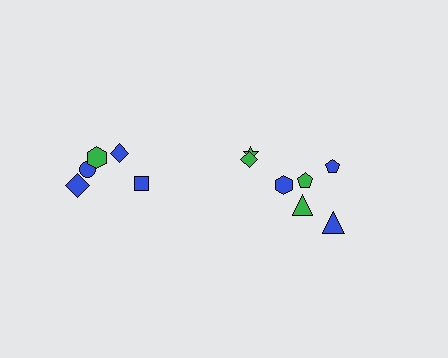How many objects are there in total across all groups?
There are 12 objects.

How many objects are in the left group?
There are 5 objects.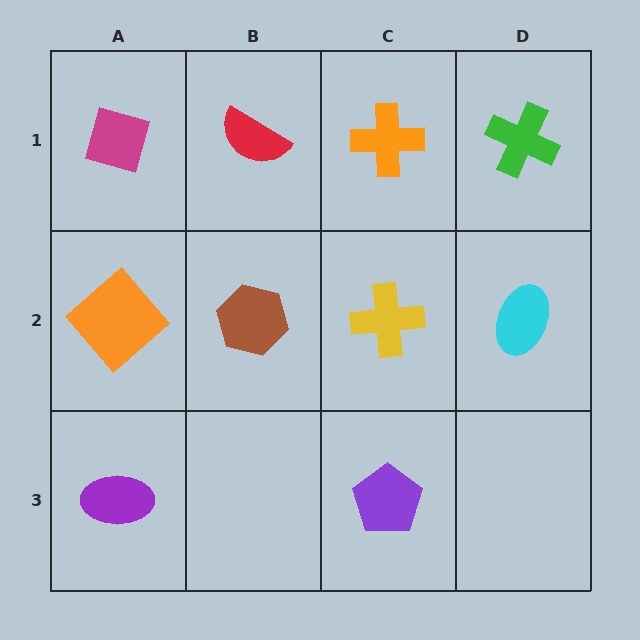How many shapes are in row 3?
2 shapes.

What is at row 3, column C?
A purple pentagon.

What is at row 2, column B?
A brown hexagon.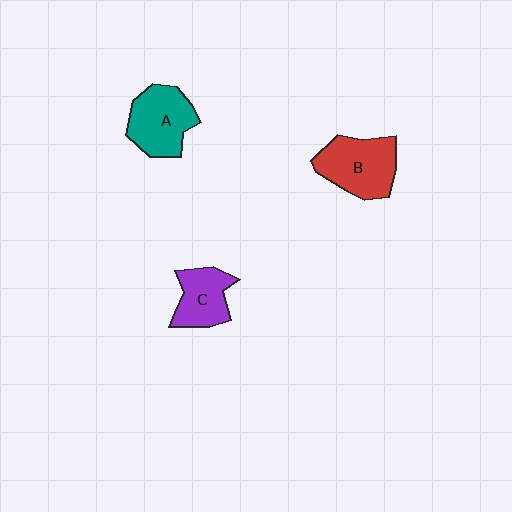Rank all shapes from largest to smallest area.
From largest to smallest: B (red), A (teal), C (purple).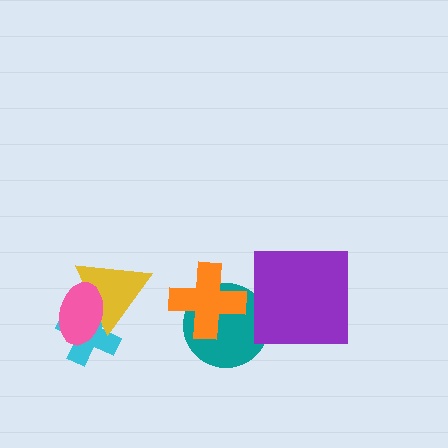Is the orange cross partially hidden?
No, no other shape covers it.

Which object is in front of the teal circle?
The orange cross is in front of the teal circle.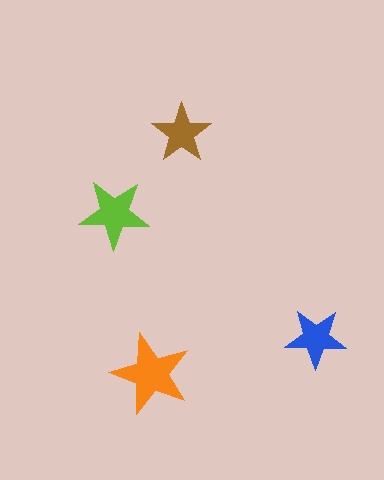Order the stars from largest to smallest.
the orange one, the lime one, the blue one, the brown one.